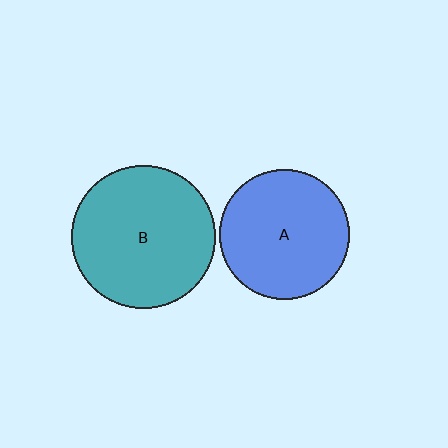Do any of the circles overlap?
No, none of the circles overlap.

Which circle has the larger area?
Circle B (teal).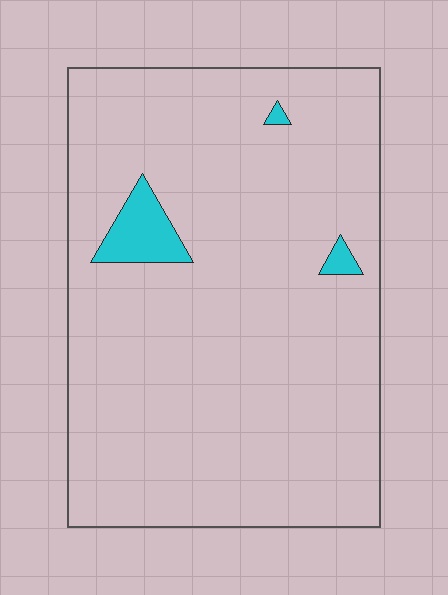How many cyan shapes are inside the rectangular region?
3.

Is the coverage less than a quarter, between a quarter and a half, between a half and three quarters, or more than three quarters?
Less than a quarter.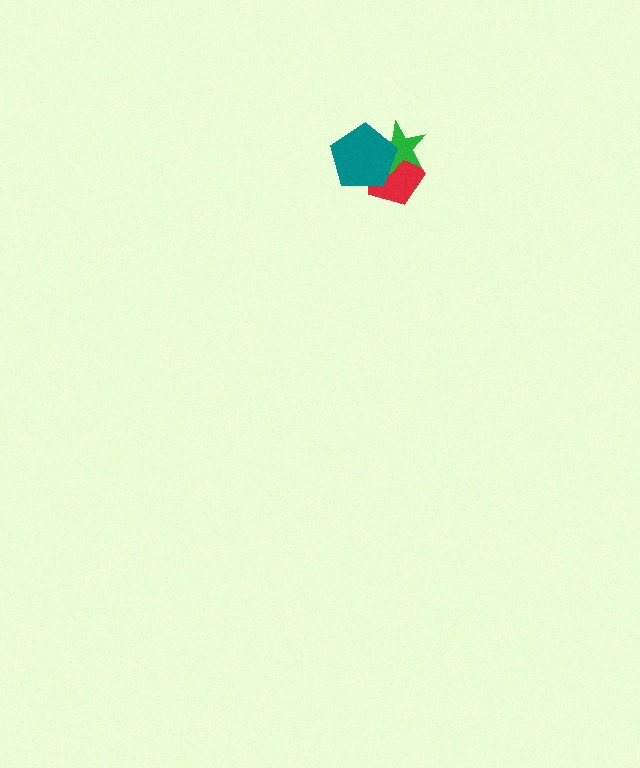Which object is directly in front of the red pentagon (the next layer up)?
The green star is directly in front of the red pentagon.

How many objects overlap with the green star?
2 objects overlap with the green star.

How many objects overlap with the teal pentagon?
2 objects overlap with the teal pentagon.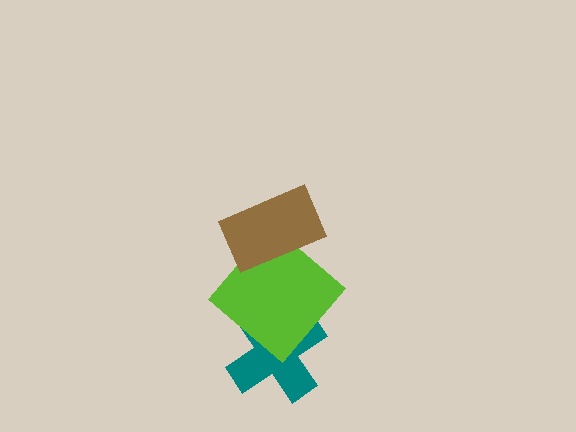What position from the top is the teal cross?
The teal cross is 3rd from the top.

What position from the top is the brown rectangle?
The brown rectangle is 1st from the top.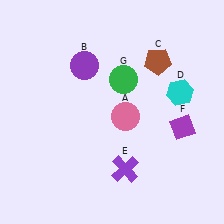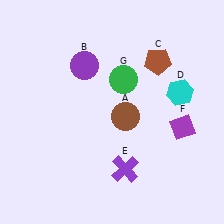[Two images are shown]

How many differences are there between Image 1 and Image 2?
There is 1 difference between the two images.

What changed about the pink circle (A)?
In Image 1, A is pink. In Image 2, it changed to brown.